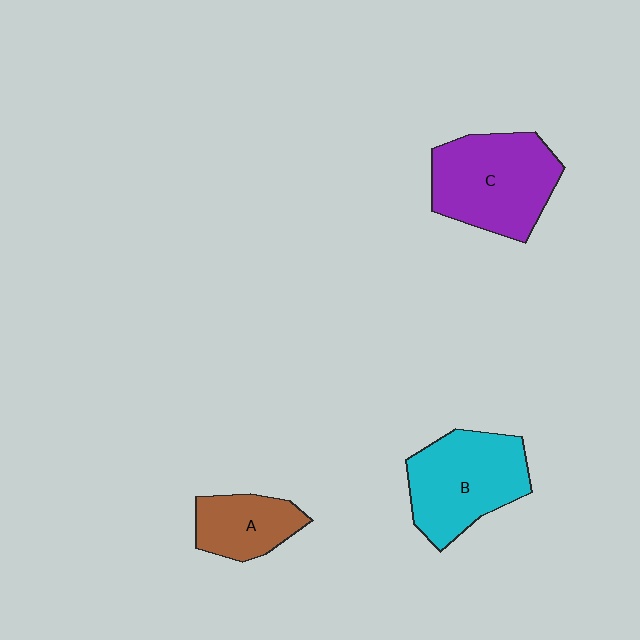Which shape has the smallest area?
Shape A (brown).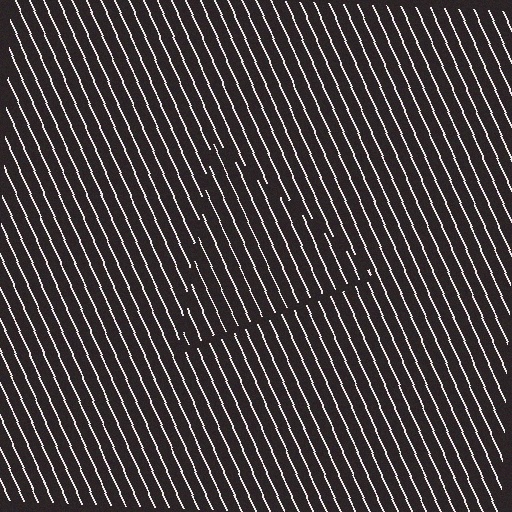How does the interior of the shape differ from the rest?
The interior of the shape contains the same grating, shifted by half a period — the contour is defined by the phase discontinuity where line-ends from the inner and outer gratings abut.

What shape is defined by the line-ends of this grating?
An illusory triangle. The interior of the shape contains the same grating, shifted by half a period — the contour is defined by the phase discontinuity where line-ends from the inner and outer gratings abut.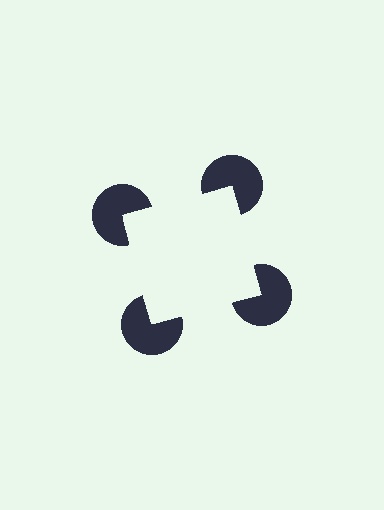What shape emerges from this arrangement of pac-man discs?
An illusory square — its edges are inferred from the aligned wedge cuts in the pac-man discs, not physically drawn.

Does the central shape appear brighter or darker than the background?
It typically appears slightly brighter than the background, even though no actual brightness change is drawn.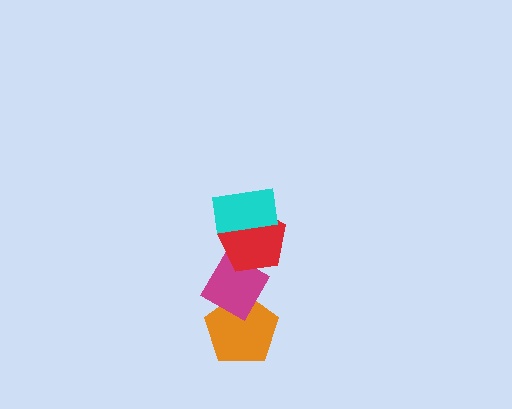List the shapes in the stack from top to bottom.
From top to bottom: the cyan rectangle, the red pentagon, the magenta diamond, the orange pentagon.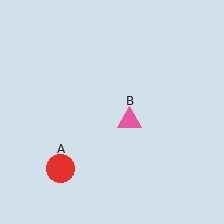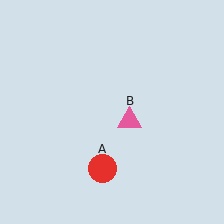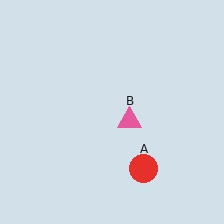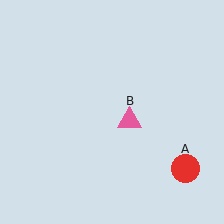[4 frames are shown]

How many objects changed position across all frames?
1 object changed position: red circle (object A).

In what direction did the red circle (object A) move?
The red circle (object A) moved right.